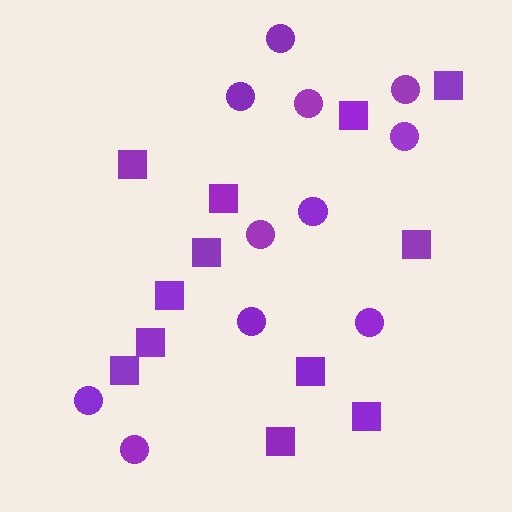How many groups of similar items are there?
There are 2 groups: one group of squares (12) and one group of circles (11).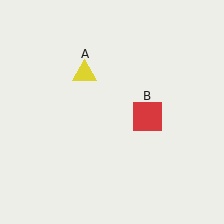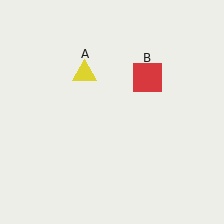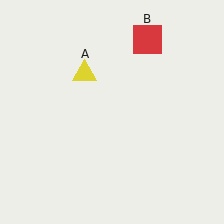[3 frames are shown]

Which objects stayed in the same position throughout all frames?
Yellow triangle (object A) remained stationary.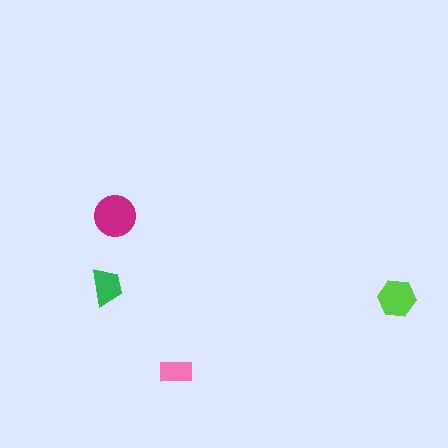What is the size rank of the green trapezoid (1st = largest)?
3rd.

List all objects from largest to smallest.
The magenta circle, the lime hexagon, the green trapezoid, the pink rectangle.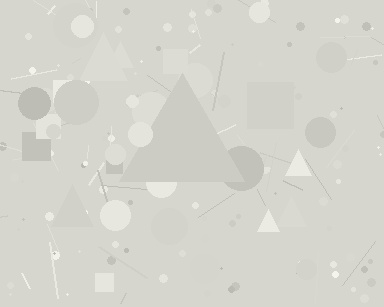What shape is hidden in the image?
A triangle is hidden in the image.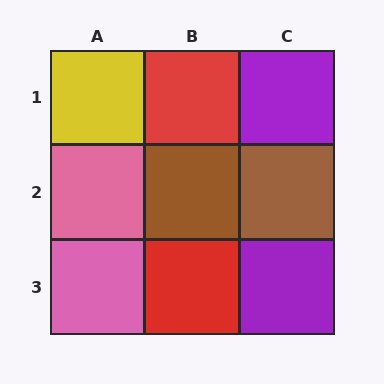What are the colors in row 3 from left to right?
Pink, red, purple.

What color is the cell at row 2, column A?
Pink.